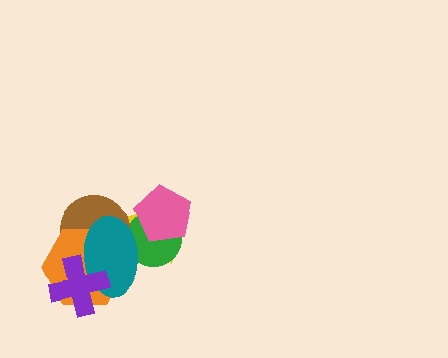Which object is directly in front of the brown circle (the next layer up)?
The orange hexagon is directly in front of the brown circle.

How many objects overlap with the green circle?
3 objects overlap with the green circle.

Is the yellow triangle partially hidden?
Yes, it is partially covered by another shape.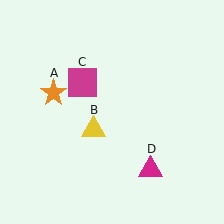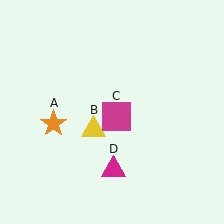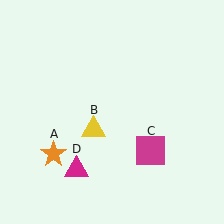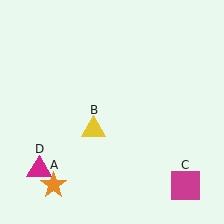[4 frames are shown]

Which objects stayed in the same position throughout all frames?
Yellow triangle (object B) remained stationary.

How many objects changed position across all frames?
3 objects changed position: orange star (object A), magenta square (object C), magenta triangle (object D).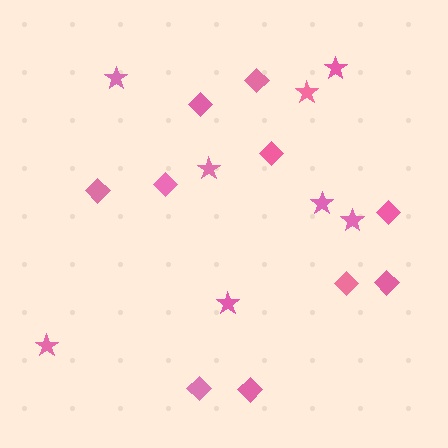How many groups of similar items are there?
There are 2 groups: one group of stars (8) and one group of diamonds (10).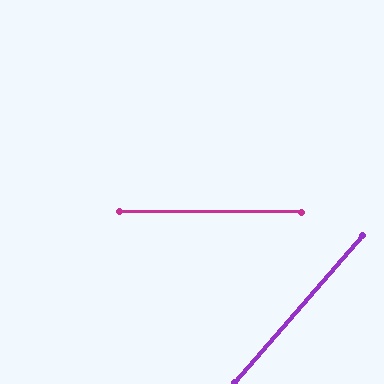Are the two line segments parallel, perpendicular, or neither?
Neither parallel nor perpendicular — they differ by about 49°.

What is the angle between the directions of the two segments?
Approximately 49 degrees.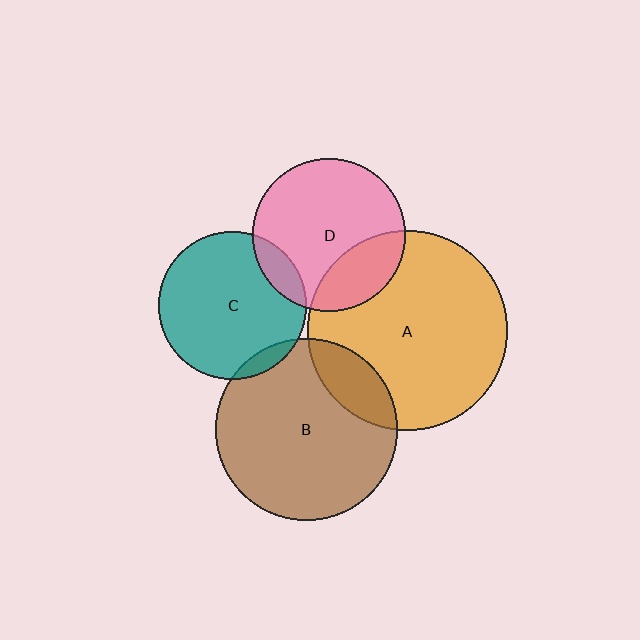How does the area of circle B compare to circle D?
Approximately 1.4 times.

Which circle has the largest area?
Circle A (orange).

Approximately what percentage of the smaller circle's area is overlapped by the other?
Approximately 10%.